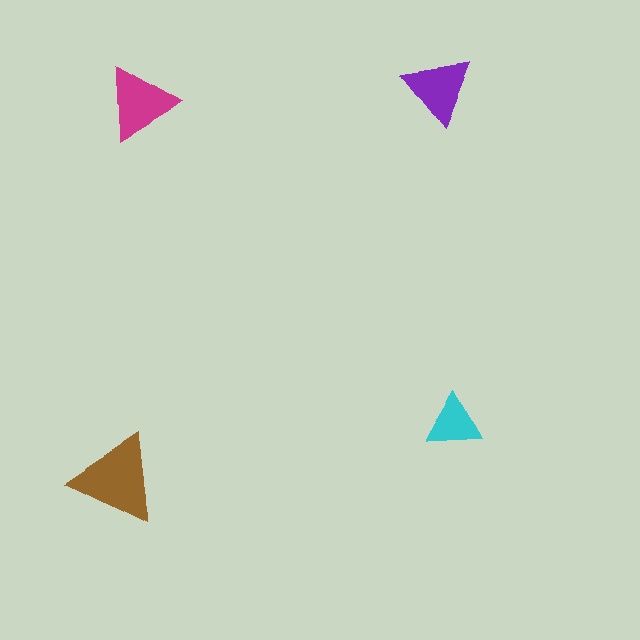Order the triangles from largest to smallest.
the brown one, the magenta one, the purple one, the cyan one.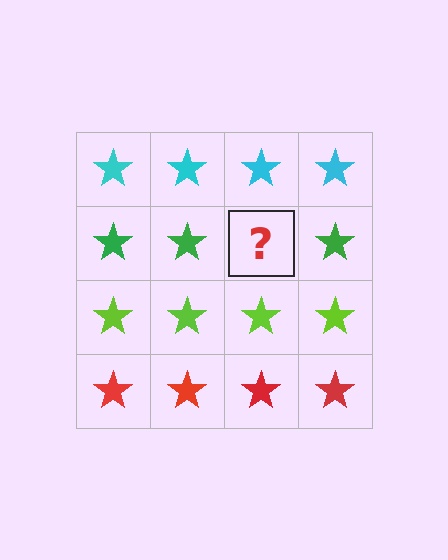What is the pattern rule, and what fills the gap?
The rule is that each row has a consistent color. The gap should be filled with a green star.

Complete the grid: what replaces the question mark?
The question mark should be replaced with a green star.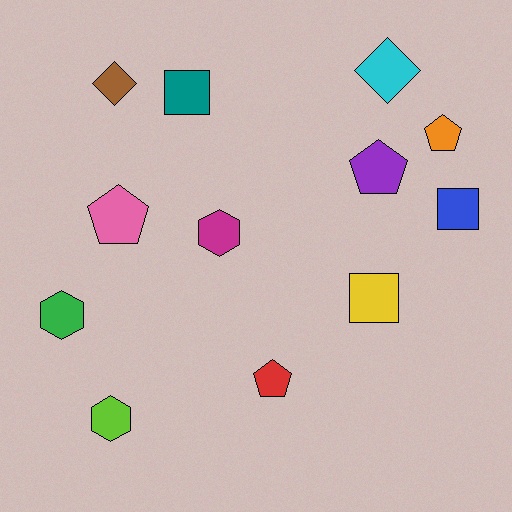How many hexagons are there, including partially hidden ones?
There are 3 hexagons.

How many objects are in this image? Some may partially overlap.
There are 12 objects.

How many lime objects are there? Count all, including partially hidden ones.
There is 1 lime object.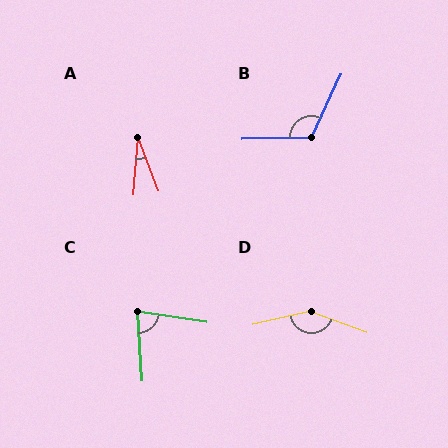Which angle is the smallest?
A, at approximately 25 degrees.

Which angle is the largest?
D, at approximately 147 degrees.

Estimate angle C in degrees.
Approximately 78 degrees.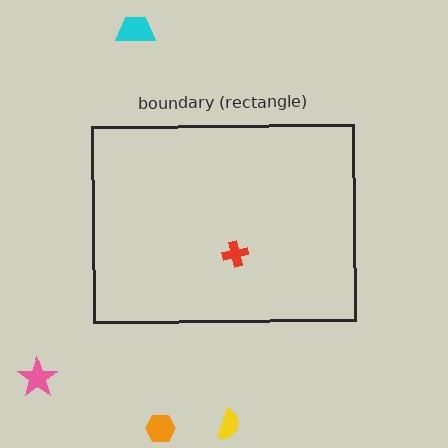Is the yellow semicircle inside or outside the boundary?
Outside.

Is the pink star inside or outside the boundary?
Outside.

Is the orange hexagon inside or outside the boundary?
Outside.